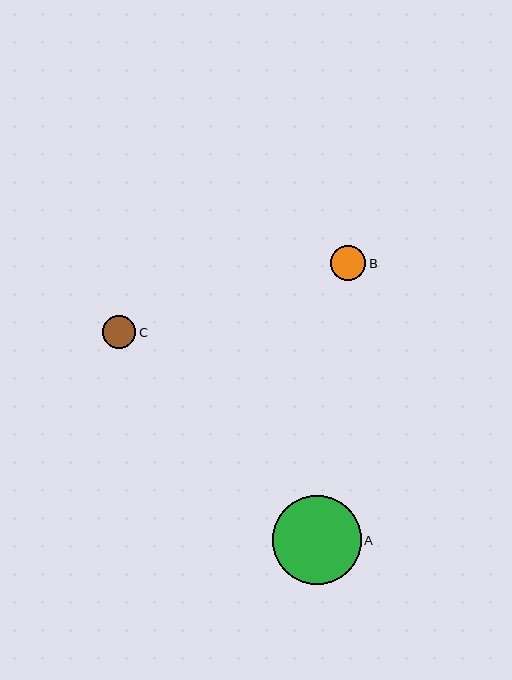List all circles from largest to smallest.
From largest to smallest: A, B, C.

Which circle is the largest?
Circle A is the largest with a size of approximately 89 pixels.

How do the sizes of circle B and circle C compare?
Circle B and circle C are approximately the same size.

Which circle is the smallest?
Circle C is the smallest with a size of approximately 33 pixels.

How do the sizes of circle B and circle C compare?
Circle B and circle C are approximately the same size.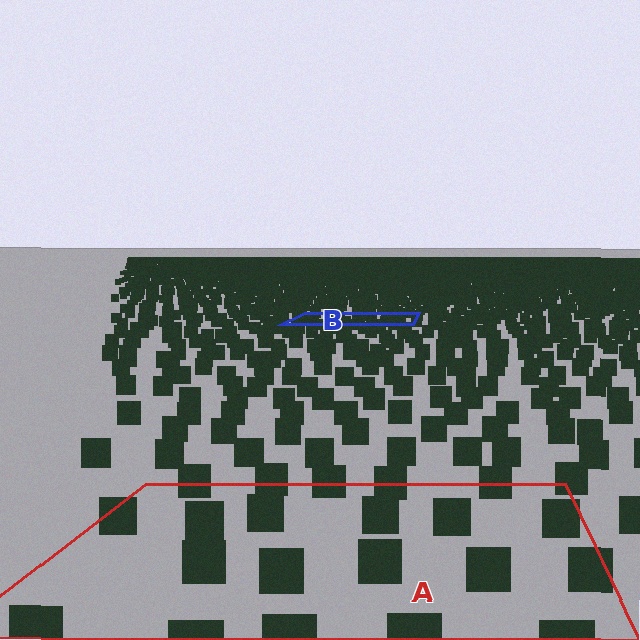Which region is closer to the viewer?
Region A is closer. The texture elements there are larger and more spread out.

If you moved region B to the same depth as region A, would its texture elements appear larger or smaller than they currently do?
They would appear larger. At a closer depth, the same texture elements are projected at a bigger on-screen size.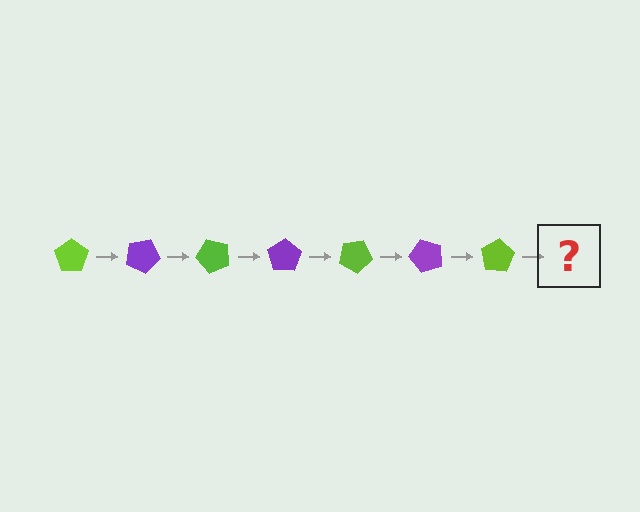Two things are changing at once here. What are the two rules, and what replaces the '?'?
The two rules are that it rotates 25 degrees each step and the color cycles through lime and purple. The '?' should be a purple pentagon, rotated 175 degrees from the start.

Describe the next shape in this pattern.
It should be a purple pentagon, rotated 175 degrees from the start.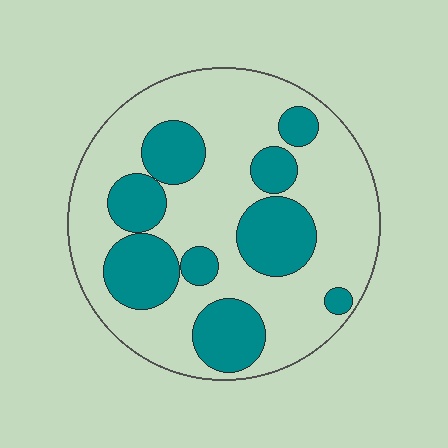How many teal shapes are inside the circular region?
9.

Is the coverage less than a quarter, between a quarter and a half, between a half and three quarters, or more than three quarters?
Between a quarter and a half.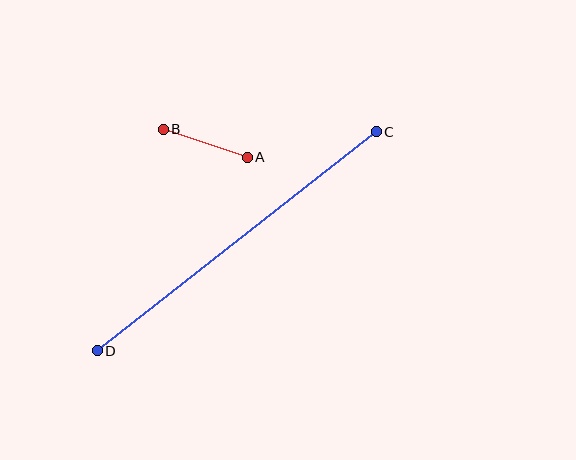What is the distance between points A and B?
The distance is approximately 88 pixels.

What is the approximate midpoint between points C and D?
The midpoint is at approximately (237, 241) pixels.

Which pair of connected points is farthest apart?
Points C and D are farthest apart.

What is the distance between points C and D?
The distance is approximately 355 pixels.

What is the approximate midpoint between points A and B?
The midpoint is at approximately (205, 143) pixels.